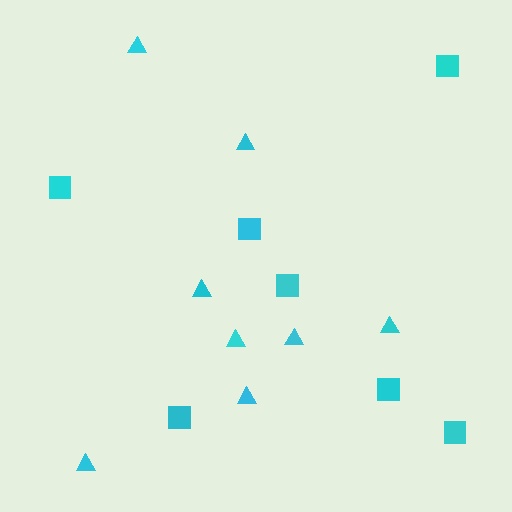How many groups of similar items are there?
There are 2 groups: one group of squares (7) and one group of triangles (8).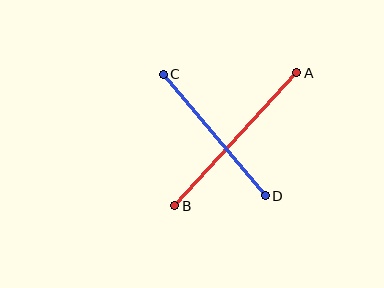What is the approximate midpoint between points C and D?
The midpoint is at approximately (214, 135) pixels.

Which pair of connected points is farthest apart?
Points A and B are farthest apart.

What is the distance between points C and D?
The distance is approximately 159 pixels.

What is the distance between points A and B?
The distance is approximately 180 pixels.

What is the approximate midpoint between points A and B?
The midpoint is at approximately (236, 139) pixels.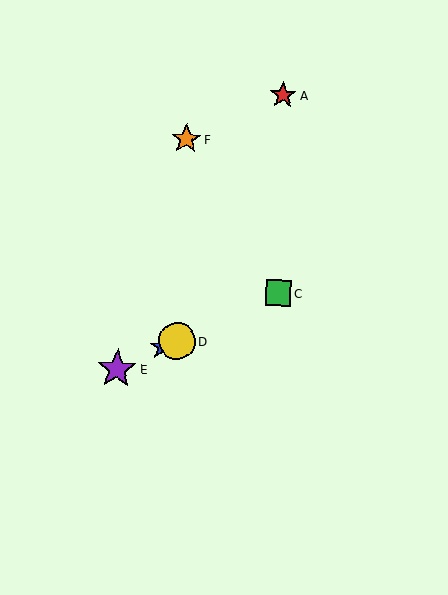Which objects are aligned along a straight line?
Objects B, C, D, E are aligned along a straight line.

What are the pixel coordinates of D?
Object D is at (177, 341).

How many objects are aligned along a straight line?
4 objects (B, C, D, E) are aligned along a straight line.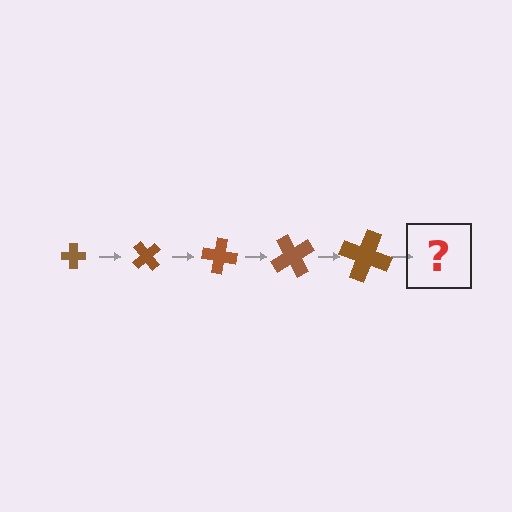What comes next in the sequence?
The next element should be a cross, larger than the previous one and rotated 250 degrees from the start.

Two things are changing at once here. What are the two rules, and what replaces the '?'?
The two rules are that the cross grows larger each step and it rotates 50 degrees each step. The '?' should be a cross, larger than the previous one and rotated 250 degrees from the start.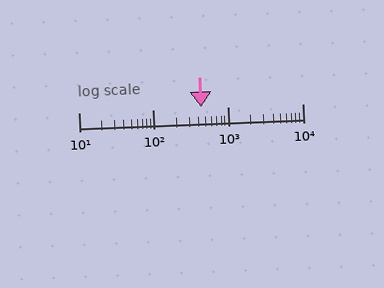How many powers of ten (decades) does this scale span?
The scale spans 3 decades, from 10 to 10000.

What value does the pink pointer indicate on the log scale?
The pointer indicates approximately 440.